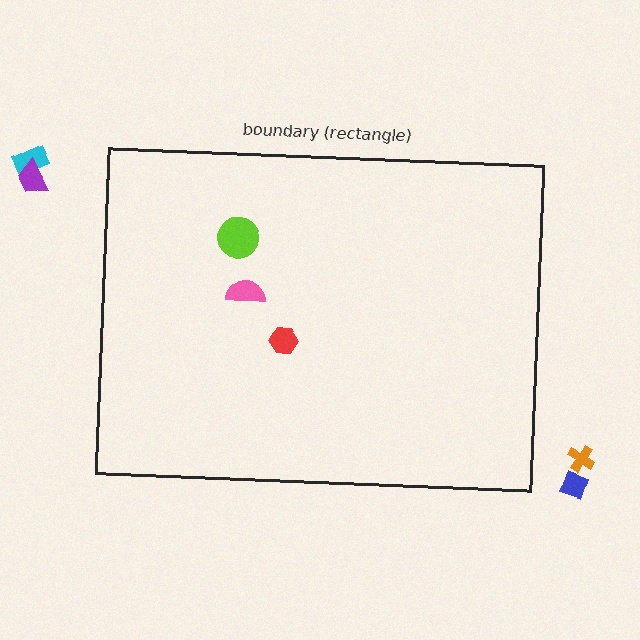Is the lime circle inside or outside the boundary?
Inside.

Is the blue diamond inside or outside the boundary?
Outside.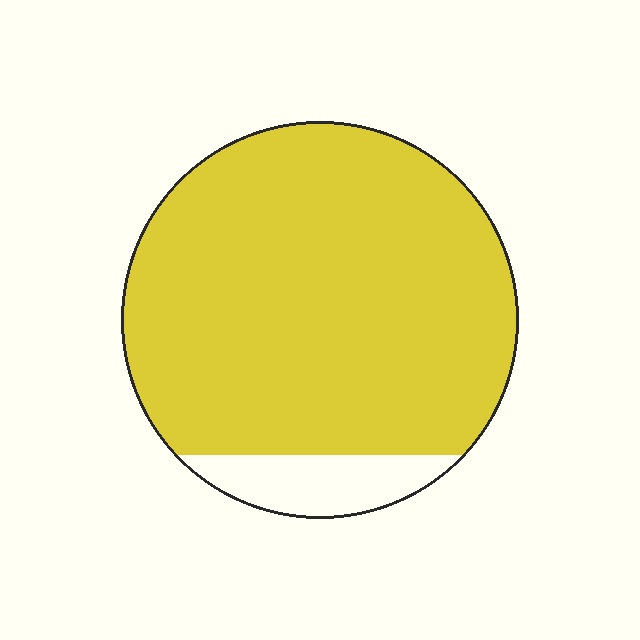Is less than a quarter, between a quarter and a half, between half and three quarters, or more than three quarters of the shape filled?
More than three quarters.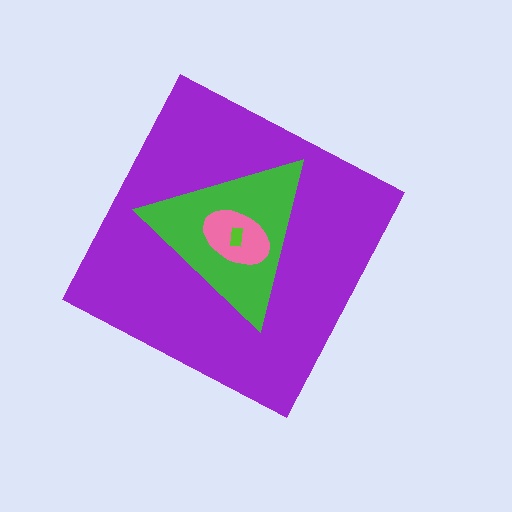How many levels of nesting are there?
4.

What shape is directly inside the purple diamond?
The green triangle.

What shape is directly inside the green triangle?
The pink ellipse.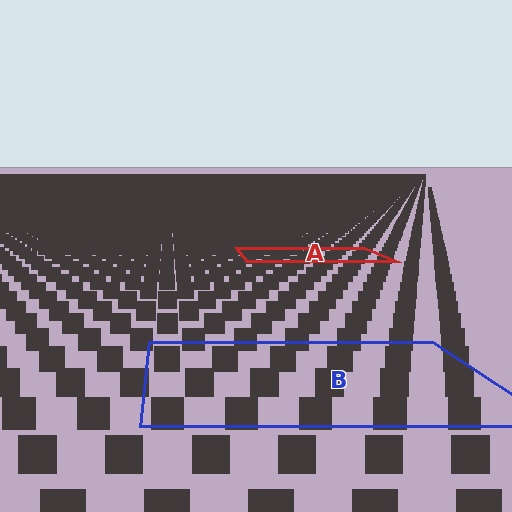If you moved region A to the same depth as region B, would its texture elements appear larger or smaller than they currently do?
They would appear larger. At a closer depth, the same texture elements are projected at a bigger on-screen size.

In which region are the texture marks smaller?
The texture marks are smaller in region A, because it is farther away.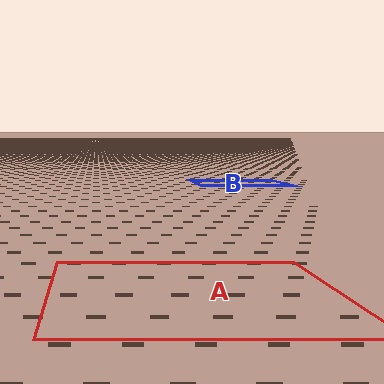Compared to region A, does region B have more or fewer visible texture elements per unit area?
Region B has more texture elements per unit area — they are packed more densely because it is farther away.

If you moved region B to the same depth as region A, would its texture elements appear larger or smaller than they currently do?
They would appear larger. At a closer depth, the same texture elements are projected at a bigger on-screen size.